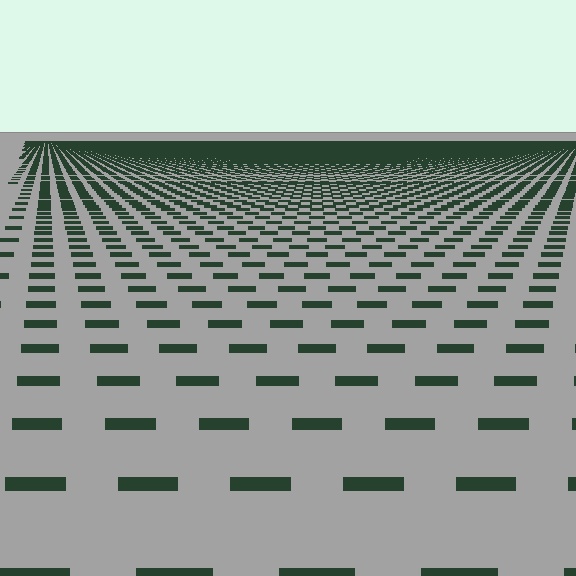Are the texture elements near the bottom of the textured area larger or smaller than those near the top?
Larger. Near the bottom, elements are closer to the viewer and appear at a bigger on-screen size.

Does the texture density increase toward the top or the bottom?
Density increases toward the top.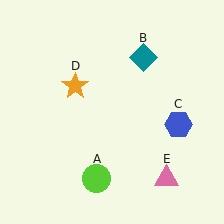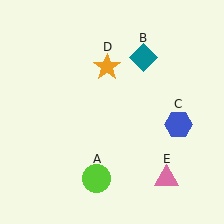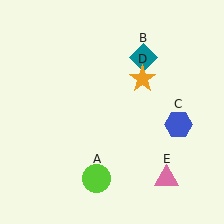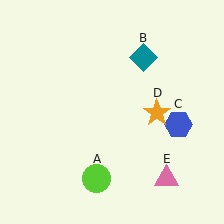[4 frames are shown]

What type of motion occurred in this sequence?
The orange star (object D) rotated clockwise around the center of the scene.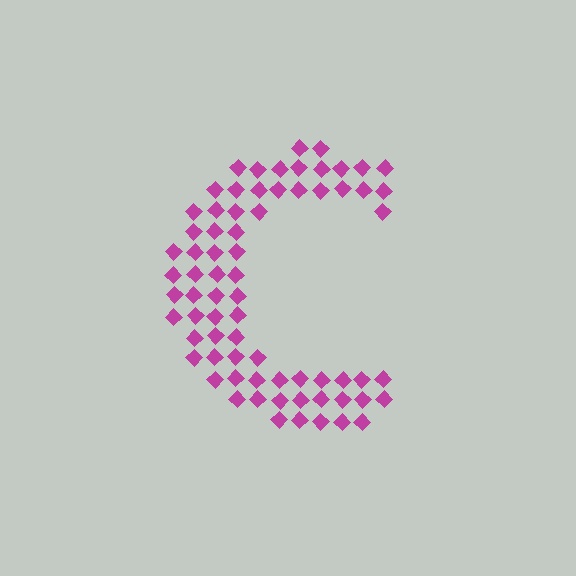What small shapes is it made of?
It is made of small diamonds.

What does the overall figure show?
The overall figure shows the letter C.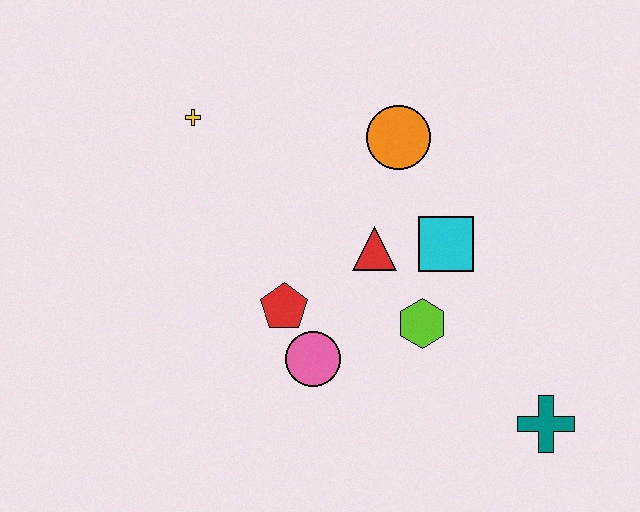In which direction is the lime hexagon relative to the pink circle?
The lime hexagon is to the right of the pink circle.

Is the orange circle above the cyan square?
Yes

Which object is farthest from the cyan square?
The yellow cross is farthest from the cyan square.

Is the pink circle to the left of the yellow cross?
No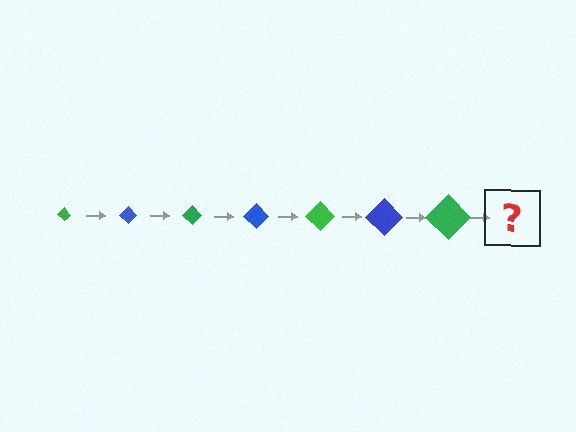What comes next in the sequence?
The next element should be a blue diamond, larger than the previous one.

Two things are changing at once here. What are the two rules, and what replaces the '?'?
The two rules are that the diamond grows larger each step and the color cycles through green and blue. The '?' should be a blue diamond, larger than the previous one.